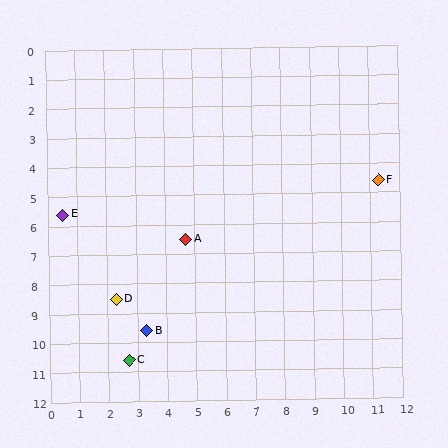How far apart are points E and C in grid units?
Points E and C are about 5.5 grid units apart.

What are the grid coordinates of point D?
Point D is at approximately (2.3, 8.5).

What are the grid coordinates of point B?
Point B is at approximately (3.3, 9.6).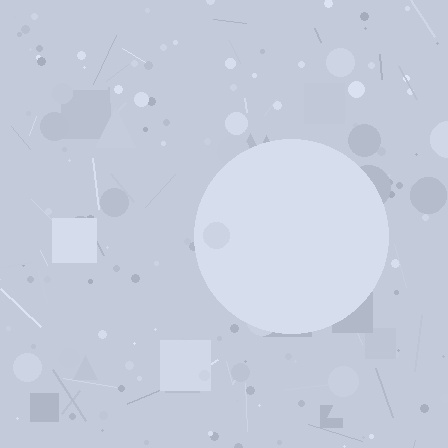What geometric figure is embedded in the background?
A circle is embedded in the background.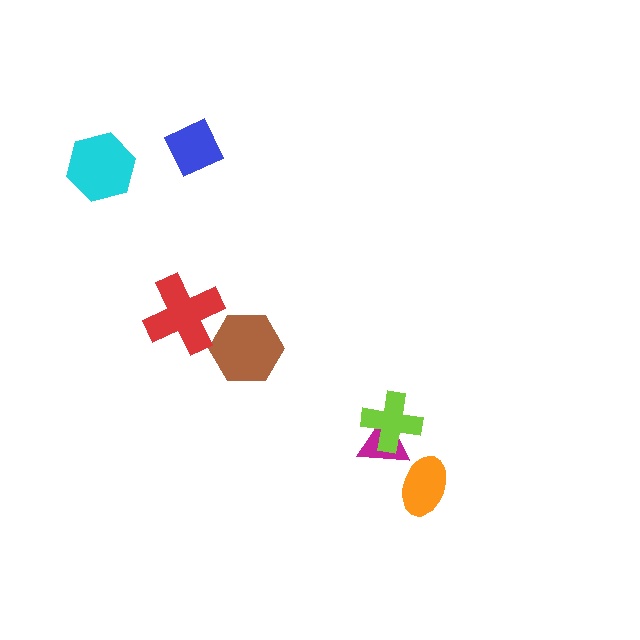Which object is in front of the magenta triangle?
The lime cross is in front of the magenta triangle.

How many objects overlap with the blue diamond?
0 objects overlap with the blue diamond.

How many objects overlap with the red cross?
0 objects overlap with the red cross.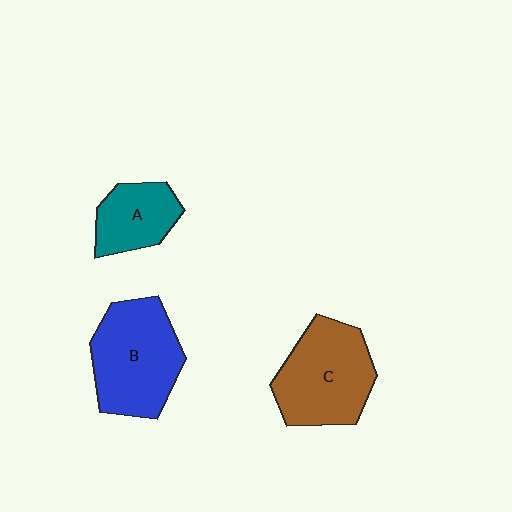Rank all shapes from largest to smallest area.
From largest to smallest: B (blue), C (brown), A (teal).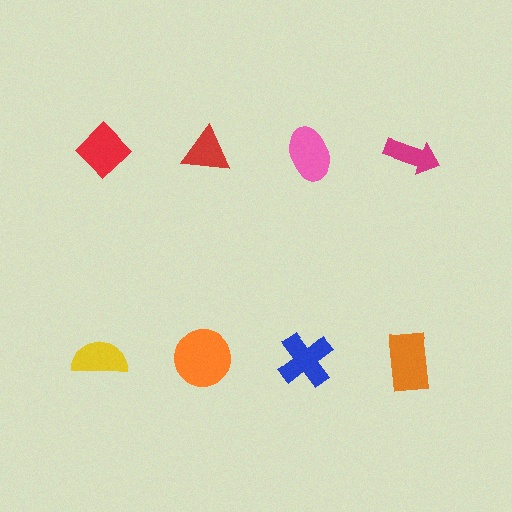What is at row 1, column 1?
A red diamond.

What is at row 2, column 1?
A yellow semicircle.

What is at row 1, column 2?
A red triangle.